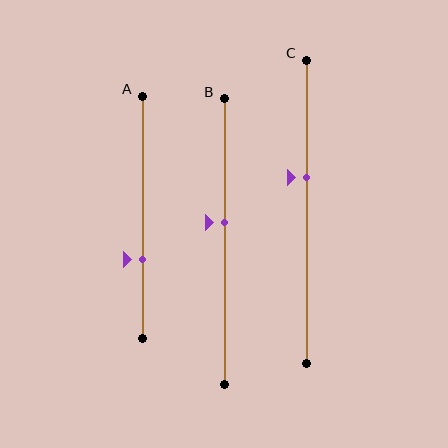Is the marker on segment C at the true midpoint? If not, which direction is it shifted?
No, the marker on segment C is shifted upward by about 11% of the segment length.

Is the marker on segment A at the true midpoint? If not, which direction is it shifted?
No, the marker on segment A is shifted downward by about 17% of the segment length.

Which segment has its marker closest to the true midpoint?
Segment B has its marker closest to the true midpoint.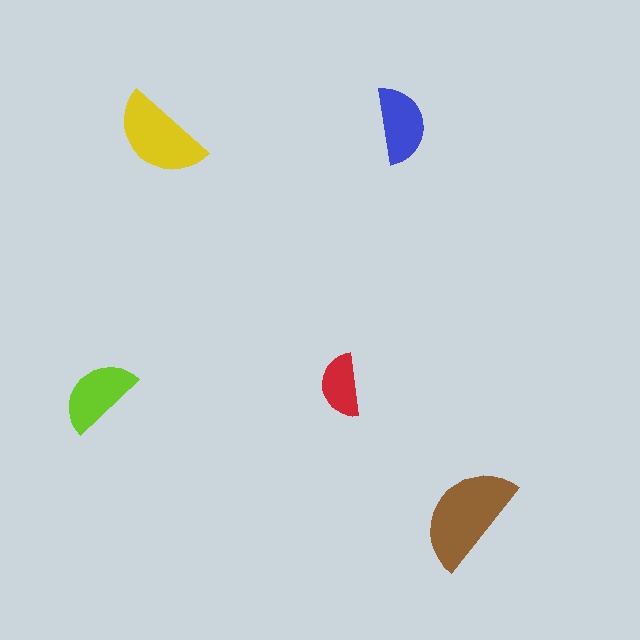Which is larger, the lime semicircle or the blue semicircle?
The lime one.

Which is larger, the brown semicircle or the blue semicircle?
The brown one.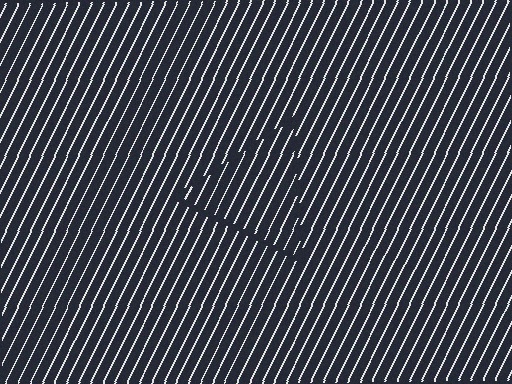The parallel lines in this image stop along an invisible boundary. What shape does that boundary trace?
An illusory triangle. The interior of the shape contains the same grating, shifted by half a period — the contour is defined by the phase discontinuity where line-ends from the inner and outer gratings abut.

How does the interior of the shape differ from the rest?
The interior of the shape contains the same grating, shifted by half a period — the contour is defined by the phase discontinuity where line-ends from the inner and outer gratings abut.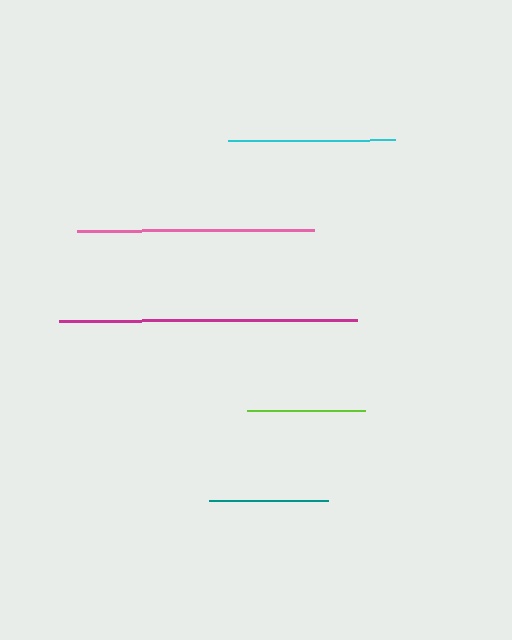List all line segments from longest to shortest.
From longest to shortest: magenta, pink, cyan, teal, lime.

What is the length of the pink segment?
The pink segment is approximately 237 pixels long.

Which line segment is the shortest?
The lime line is the shortest at approximately 118 pixels.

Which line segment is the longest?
The magenta line is the longest at approximately 297 pixels.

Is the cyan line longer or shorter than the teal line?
The cyan line is longer than the teal line.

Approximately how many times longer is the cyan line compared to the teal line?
The cyan line is approximately 1.4 times the length of the teal line.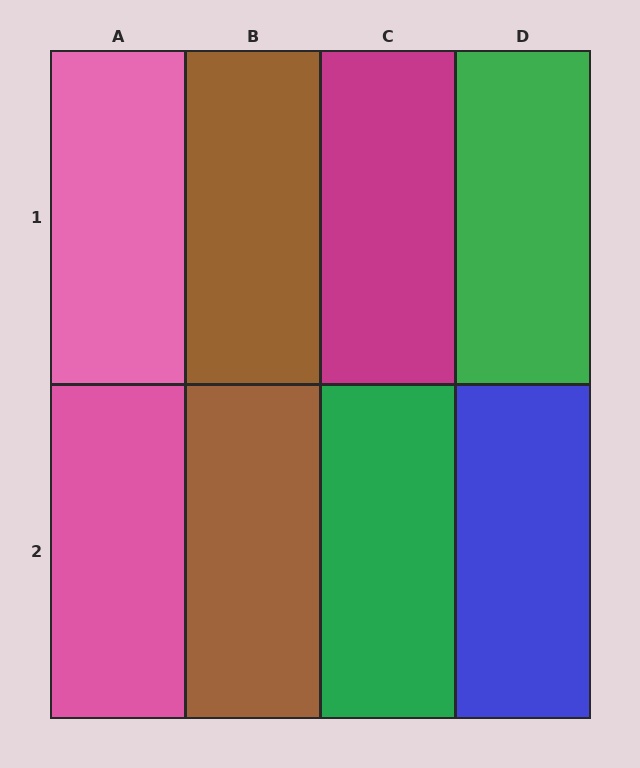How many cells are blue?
1 cell is blue.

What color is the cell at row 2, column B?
Brown.